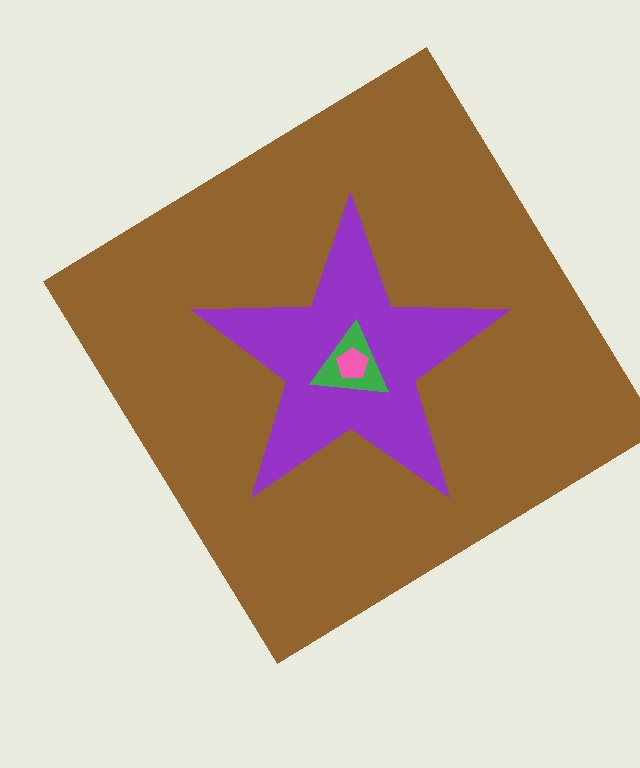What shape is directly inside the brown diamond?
The purple star.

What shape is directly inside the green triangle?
The pink pentagon.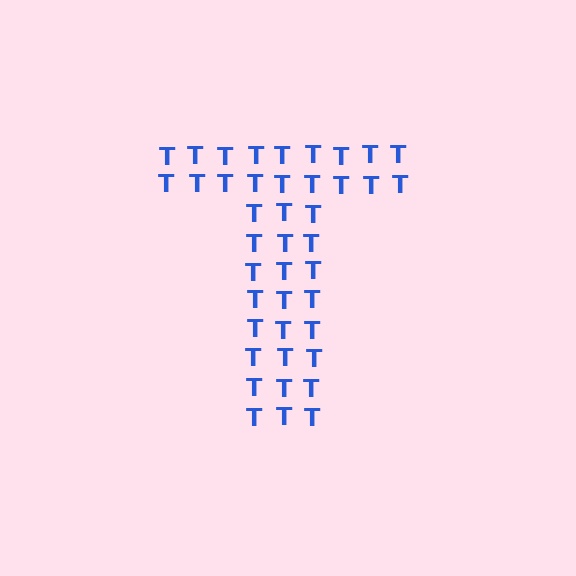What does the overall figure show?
The overall figure shows the letter T.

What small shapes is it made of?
It is made of small letter T's.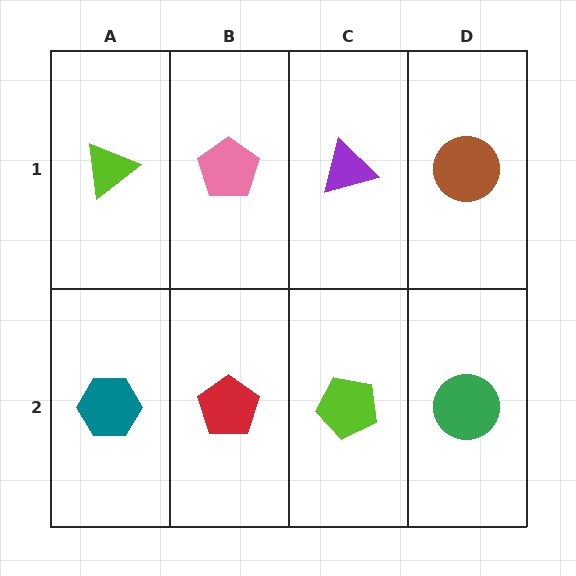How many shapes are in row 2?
4 shapes.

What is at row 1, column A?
A lime triangle.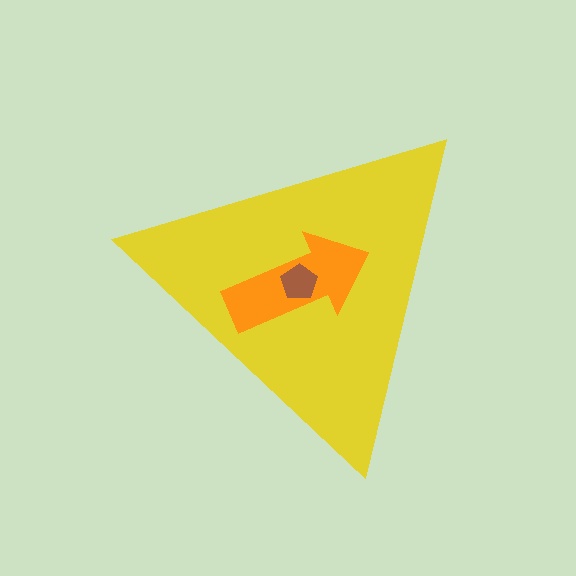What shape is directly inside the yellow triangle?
The orange arrow.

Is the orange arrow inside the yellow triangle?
Yes.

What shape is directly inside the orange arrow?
The brown pentagon.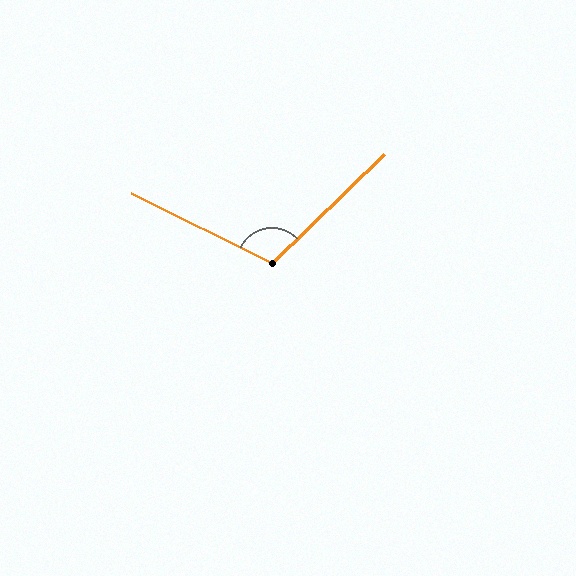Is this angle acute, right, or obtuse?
It is obtuse.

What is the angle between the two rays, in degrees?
Approximately 109 degrees.